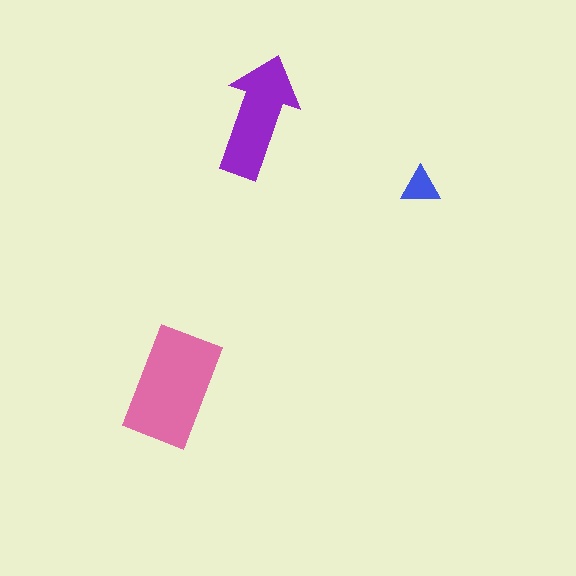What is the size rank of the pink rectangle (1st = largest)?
1st.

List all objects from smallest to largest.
The blue triangle, the purple arrow, the pink rectangle.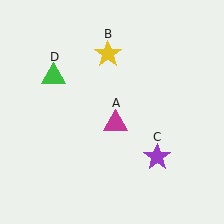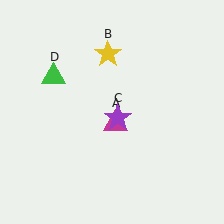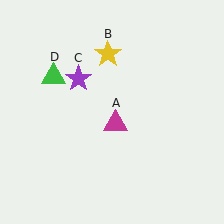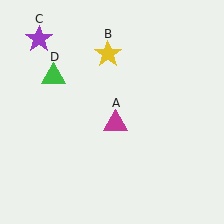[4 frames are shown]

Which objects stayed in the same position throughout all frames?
Magenta triangle (object A) and yellow star (object B) and green triangle (object D) remained stationary.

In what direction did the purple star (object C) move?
The purple star (object C) moved up and to the left.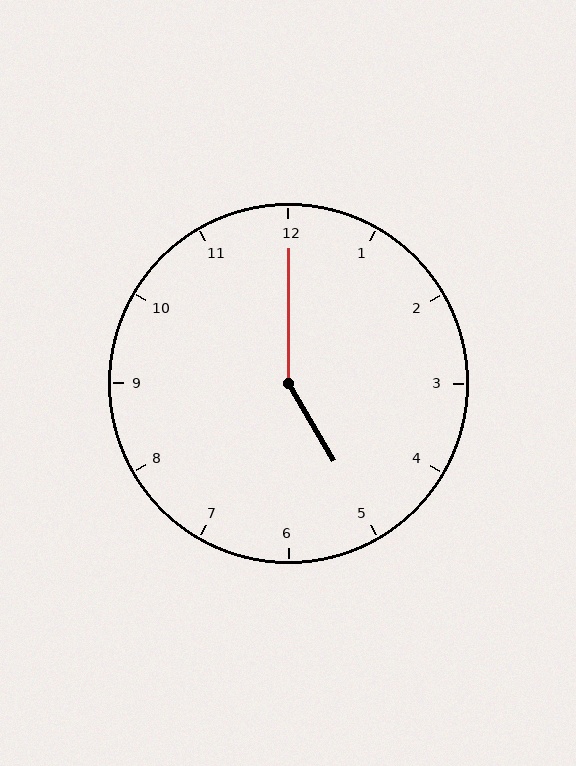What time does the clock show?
5:00.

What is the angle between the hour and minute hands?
Approximately 150 degrees.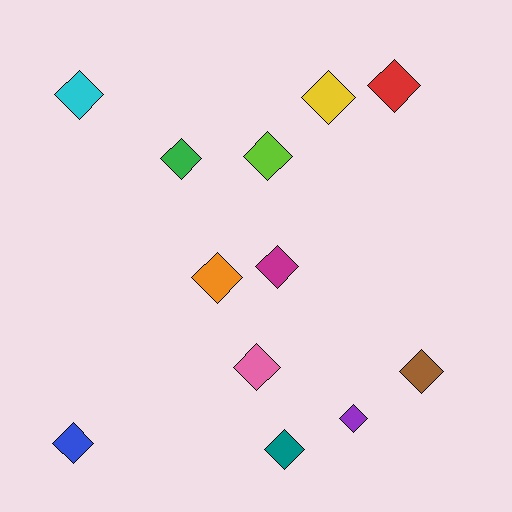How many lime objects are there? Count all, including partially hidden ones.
There is 1 lime object.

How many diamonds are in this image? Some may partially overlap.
There are 12 diamonds.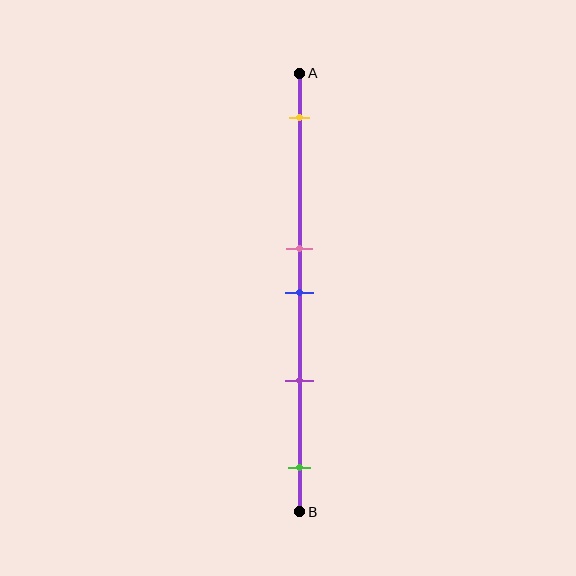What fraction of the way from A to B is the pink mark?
The pink mark is approximately 40% (0.4) of the way from A to B.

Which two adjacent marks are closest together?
The pink and blue marks are the closest adjacent pair.